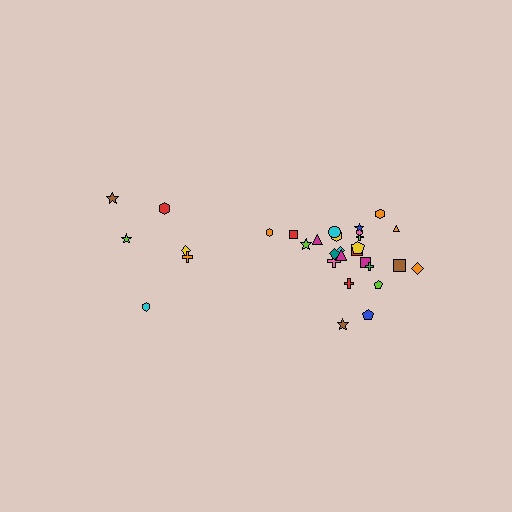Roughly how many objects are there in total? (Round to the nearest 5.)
Roughly 30 objects in total.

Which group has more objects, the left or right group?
The right group.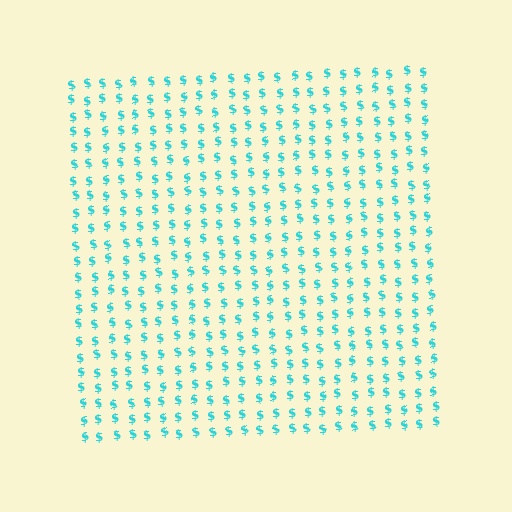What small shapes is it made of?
It is made of small dollar signs.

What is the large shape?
The large shape is a square.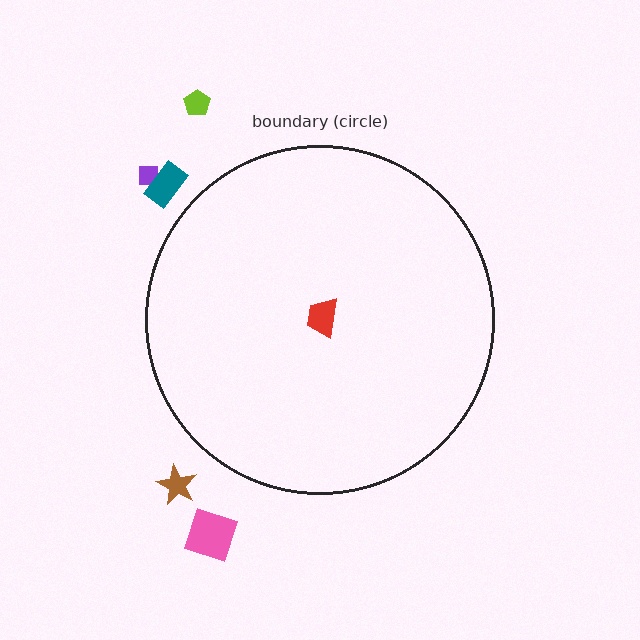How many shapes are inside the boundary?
1 inside, 5 outside.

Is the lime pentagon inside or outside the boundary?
Outside.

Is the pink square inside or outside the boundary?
Outside.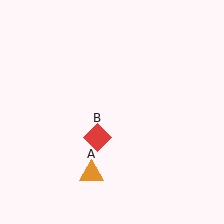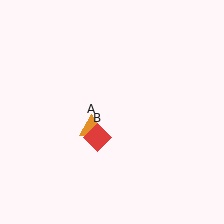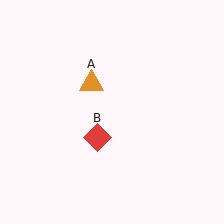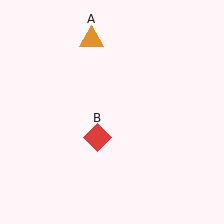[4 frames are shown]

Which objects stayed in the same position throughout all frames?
Red diamond (object B) remained stationary.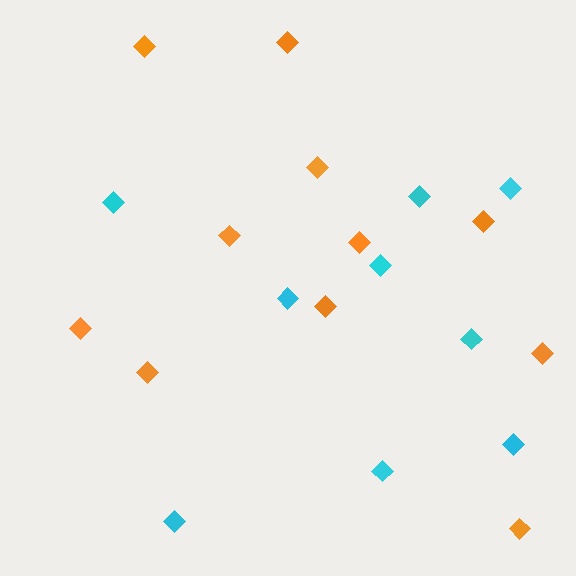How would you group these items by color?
There are 2 groups: one group of cyan diamonds (9) and one group of orange diamonds (11).